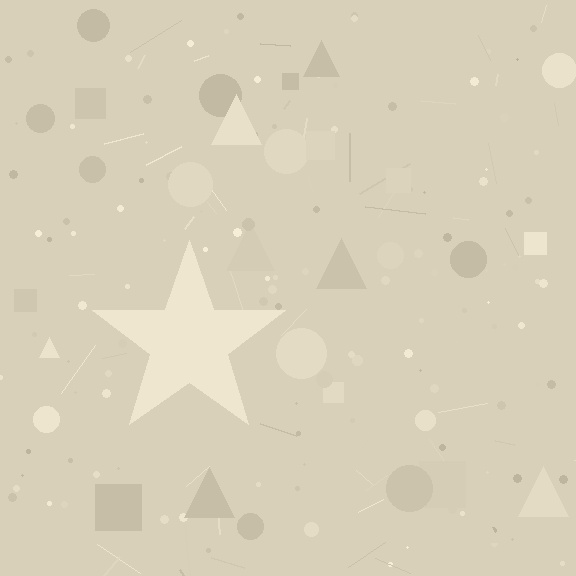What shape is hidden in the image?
A star is hidden in the image.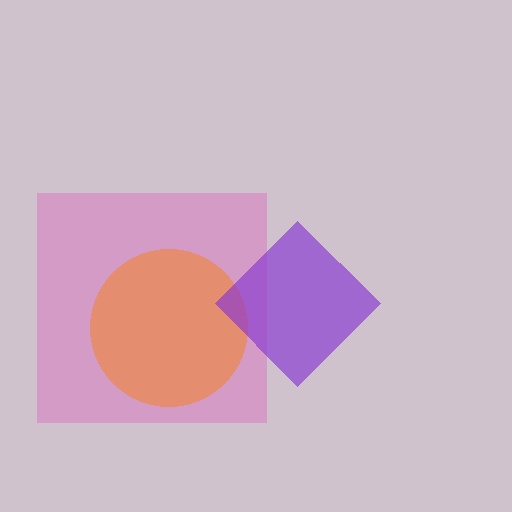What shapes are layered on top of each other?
The layered shapes are: a pink square, an orange circle, a purple diamond.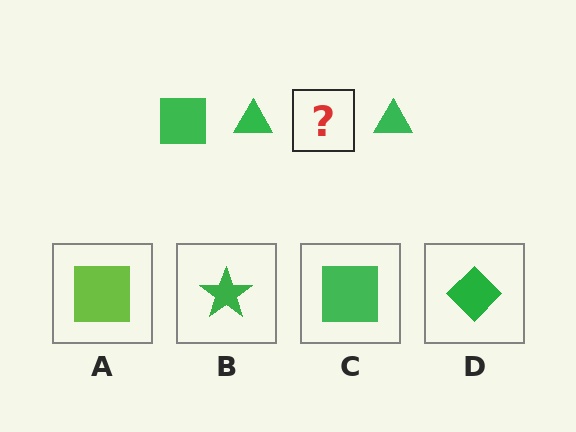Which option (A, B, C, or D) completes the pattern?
C.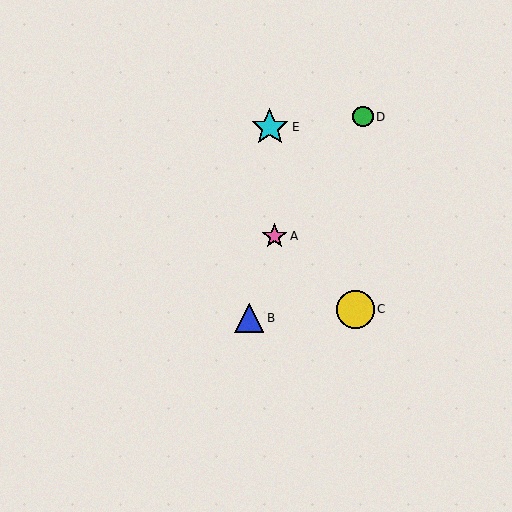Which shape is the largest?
The cyan star (labeled E) is the largest.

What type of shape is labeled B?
Shape B is a blue triangle.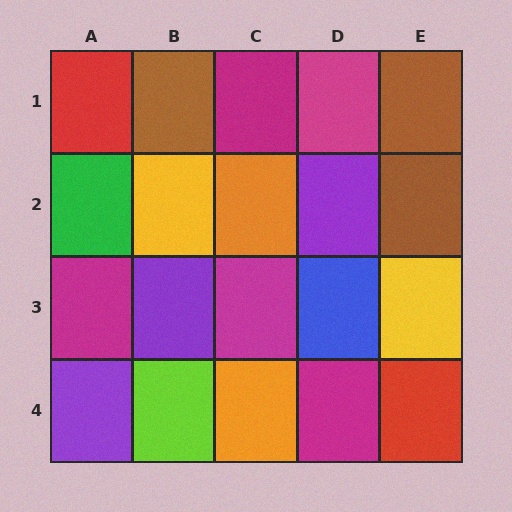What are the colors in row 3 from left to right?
Magenta, purple, magenta, blue, yellow.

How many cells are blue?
1 cell is blue.